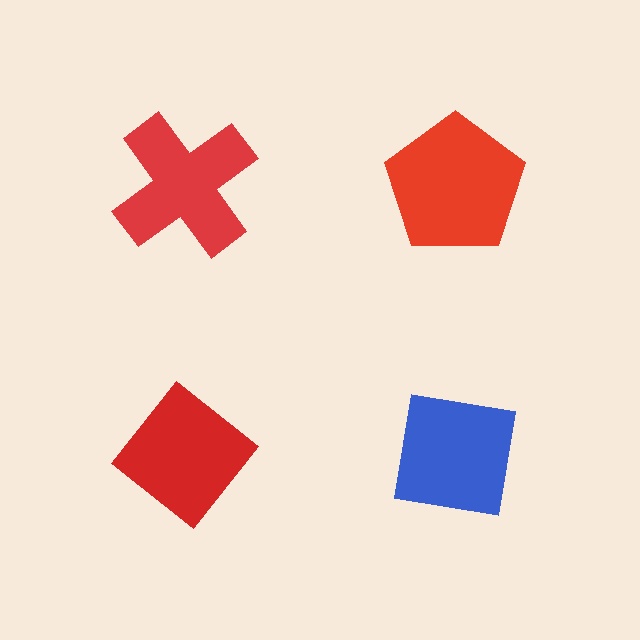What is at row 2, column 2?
A blue square.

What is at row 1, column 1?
A red cross.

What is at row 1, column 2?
A red pentagon.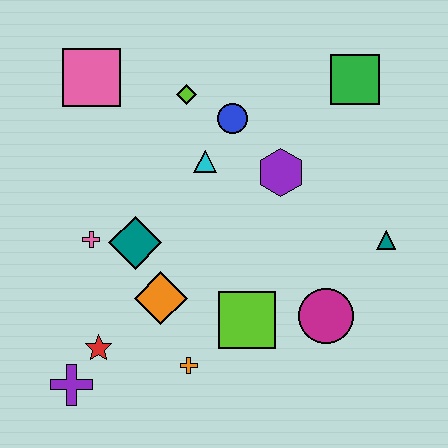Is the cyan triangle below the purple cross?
No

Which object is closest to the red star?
The purple cross is closest to the red star.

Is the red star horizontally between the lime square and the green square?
No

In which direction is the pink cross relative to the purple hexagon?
The pink cross is to the left of the purple hexagon.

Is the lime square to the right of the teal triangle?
No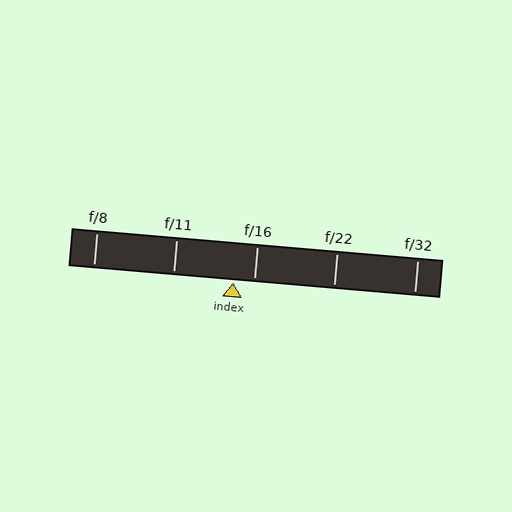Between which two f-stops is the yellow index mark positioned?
The index mark is between f/11 and f/16.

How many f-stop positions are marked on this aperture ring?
There are 5 f-stop positions marked.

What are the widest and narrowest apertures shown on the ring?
The widest aperture shown is f/8 and the narrowest is f/32.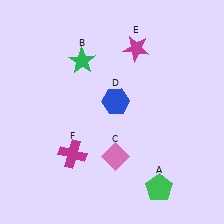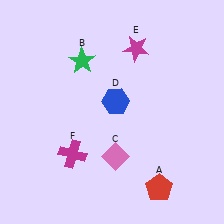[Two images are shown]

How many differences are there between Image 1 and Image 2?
There is 1 difference between the two images.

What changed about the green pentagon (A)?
In Image 1, A is green. In Image 2, it changed to red.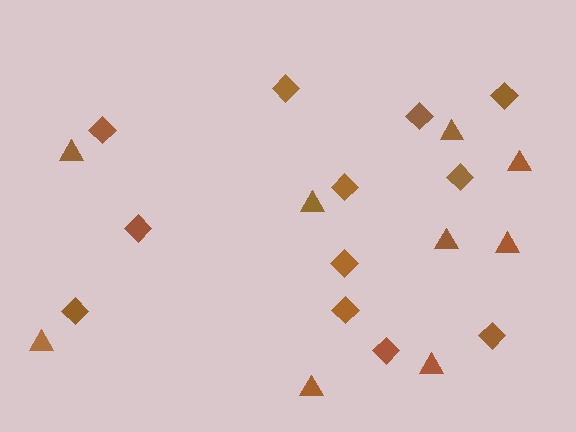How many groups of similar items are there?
There are 2 groups: one group of diamonds (12) and one group of triangles (9).